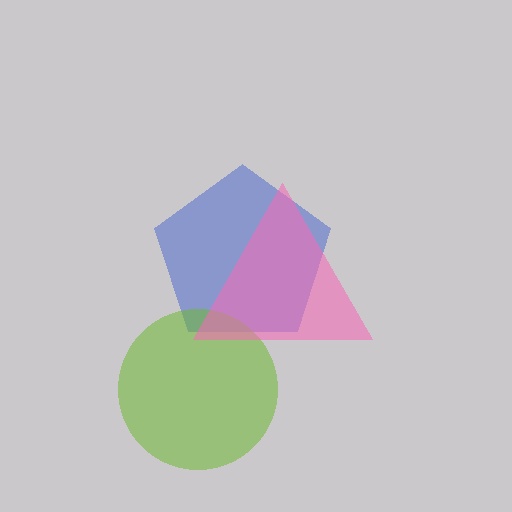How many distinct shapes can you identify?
There are 3 distinct shapes: a blue pentagon, a lime circle, a pink triangle.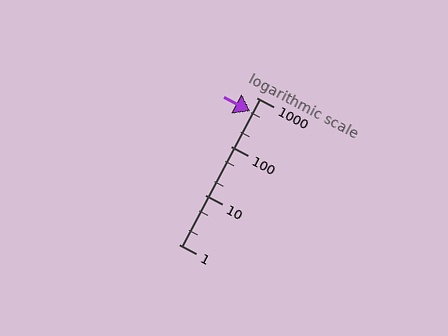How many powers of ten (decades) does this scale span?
The scale spans 3 decades, from 1 to 1000.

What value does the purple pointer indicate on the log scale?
The pointer indicates approximately 520.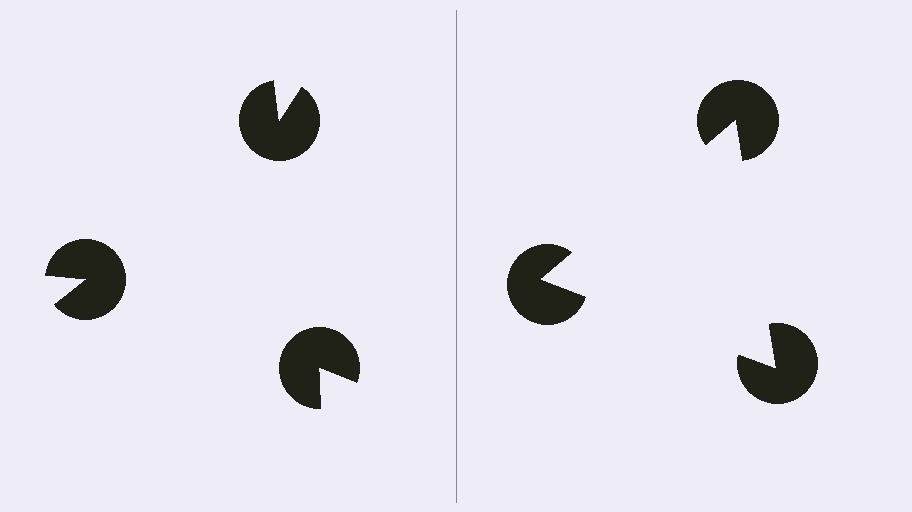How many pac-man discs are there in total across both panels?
6 — 3 on each side.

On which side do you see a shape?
An illusory triangle appears on the right side. On the left side the wedge cuts are rotated, so no coherent shape forms.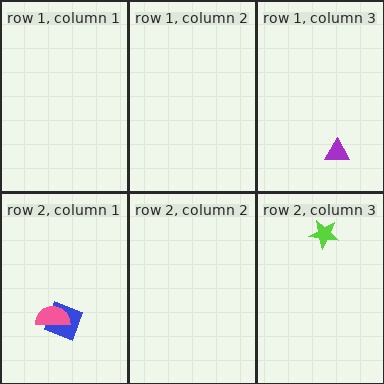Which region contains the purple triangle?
The row 1, column 3 region.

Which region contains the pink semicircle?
The row 2, column 1 region.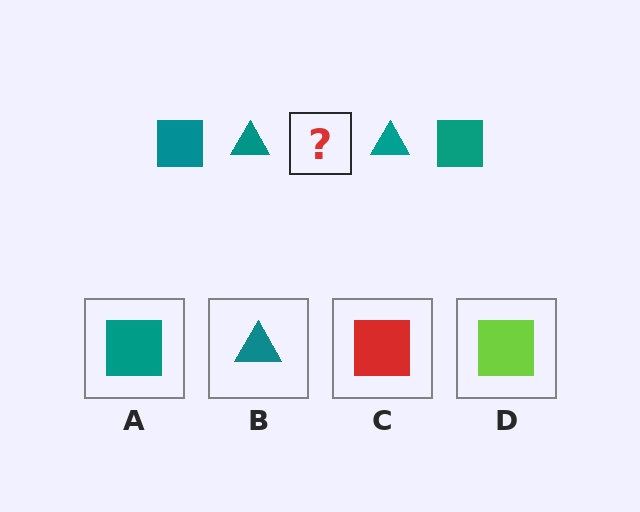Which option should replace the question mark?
Option A.